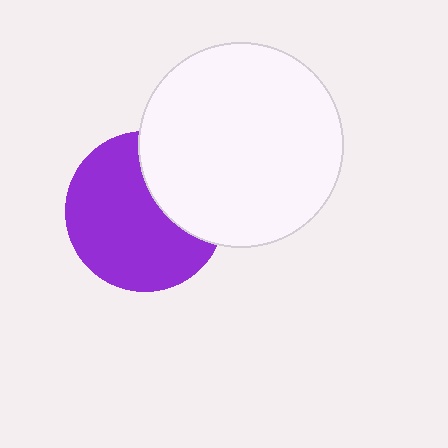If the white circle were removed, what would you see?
You would see the complete purple circle.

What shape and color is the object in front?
The object in front is a white circle.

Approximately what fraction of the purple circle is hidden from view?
Roughly 32% of the purple circle is hidden behind the white circle.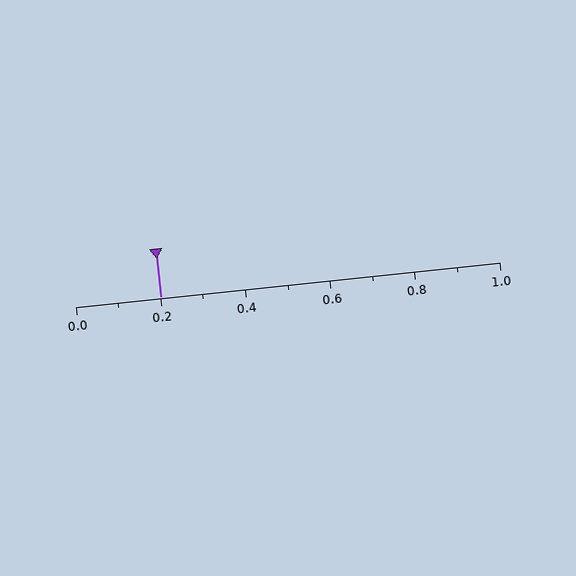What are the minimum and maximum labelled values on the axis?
The axis runs from 0.0 to 1.0.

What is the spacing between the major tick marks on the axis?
The major ticks are spaced 0.2 apart.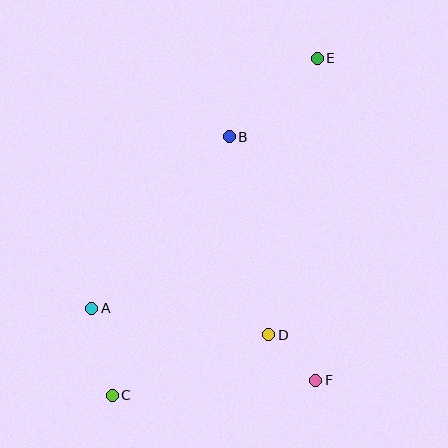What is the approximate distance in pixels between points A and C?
The distance between A and C is approximately 90 pixels.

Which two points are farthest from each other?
Points C and E are farthest from each other.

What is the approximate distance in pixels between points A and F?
The distance between A and F is approximately 235 pixels.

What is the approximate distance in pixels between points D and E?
The distance between D and E is approximately 280 pixels.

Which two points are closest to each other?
Points D and F are closest to each other.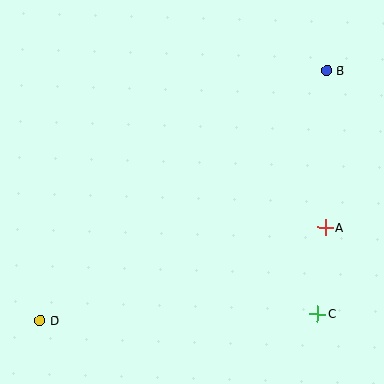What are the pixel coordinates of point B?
Point B is at (327, 70).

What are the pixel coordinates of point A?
Point A is at (325, 227).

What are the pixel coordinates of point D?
Point D is at (40, 321).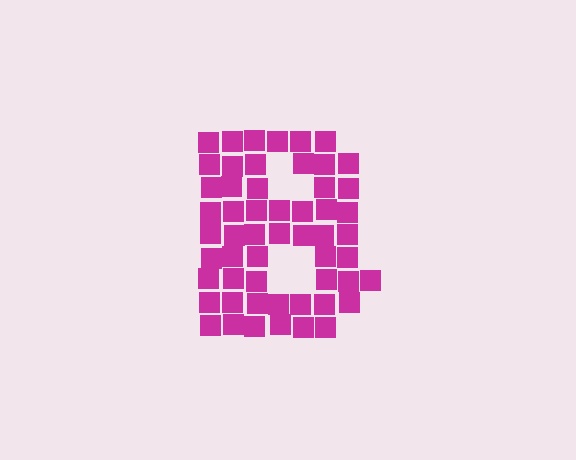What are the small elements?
The small elements are squares.